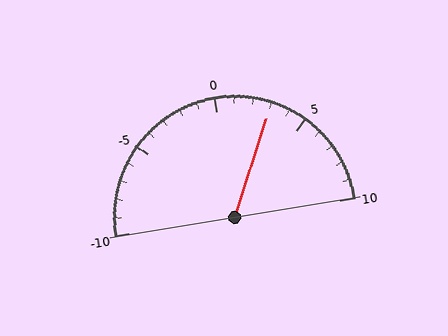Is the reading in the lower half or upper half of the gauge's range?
The reading is in the upper half of the range (-10 to 10).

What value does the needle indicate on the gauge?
The needle indicates approximately 3.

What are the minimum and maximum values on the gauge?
The gauge ranges from -10 to 10.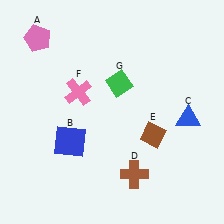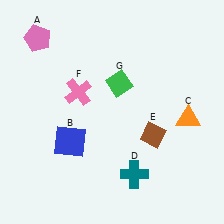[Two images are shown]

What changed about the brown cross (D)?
In Image 1, D is brown. In Image 2, it changed to teal.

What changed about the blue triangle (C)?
In Image 1, C is blue. In Image 2, it changed to orange.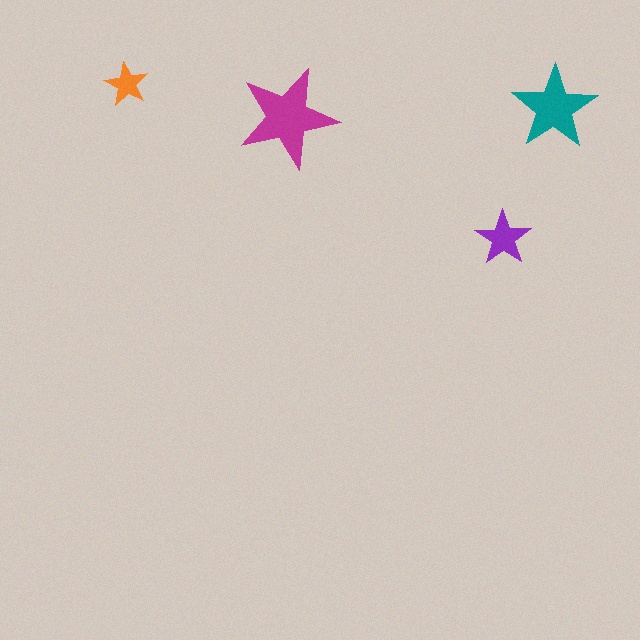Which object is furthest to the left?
The orange star is leftmost.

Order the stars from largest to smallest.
the magenta one, the teal one, the purple one, the orange one.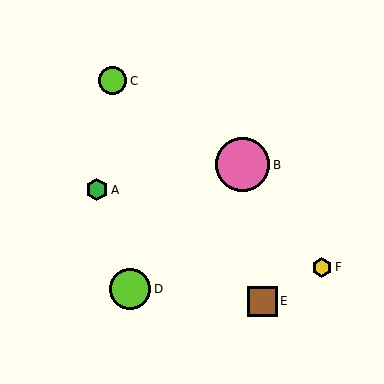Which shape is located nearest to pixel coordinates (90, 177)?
The green hexagon (labeled A) at (97, 190) is nearest to that location.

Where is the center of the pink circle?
The center of the pink circle is at (242, 165).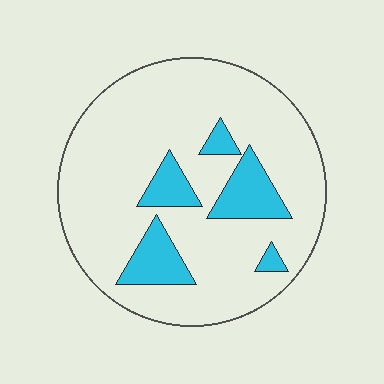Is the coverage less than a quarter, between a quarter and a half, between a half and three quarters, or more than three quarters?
Less than a quarter.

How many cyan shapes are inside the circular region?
5.